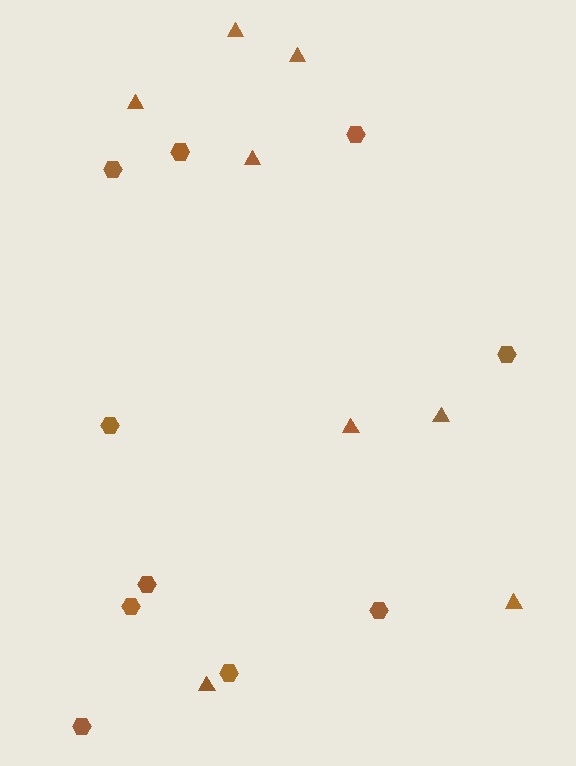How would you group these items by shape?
There are 2 groups: one group of triangles (8) and one group of hexagons (10).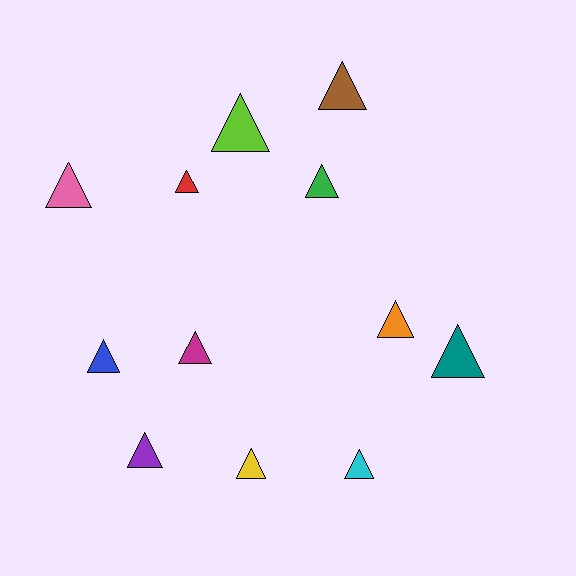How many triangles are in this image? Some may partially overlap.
There are 12 triangles.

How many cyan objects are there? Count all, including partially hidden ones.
There is 1 cyan object.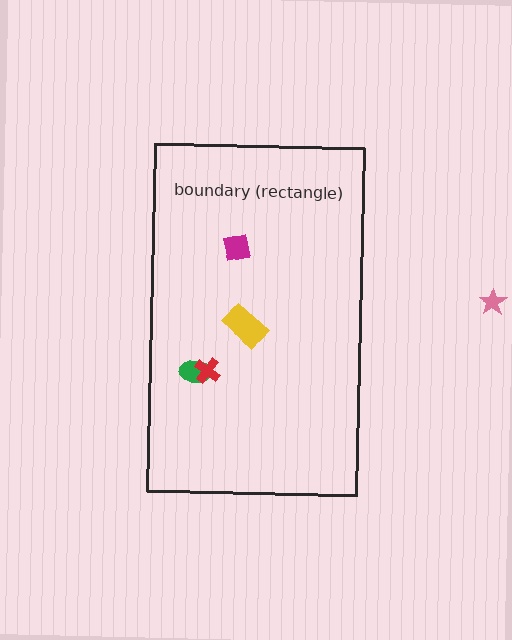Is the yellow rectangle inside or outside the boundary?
Inside.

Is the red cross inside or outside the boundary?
Inside.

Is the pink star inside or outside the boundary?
Outside.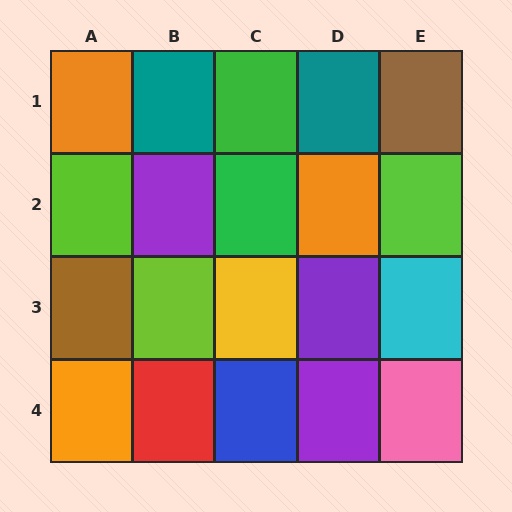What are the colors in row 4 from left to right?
Orange, red, blue, purple, pink.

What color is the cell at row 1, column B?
Teal.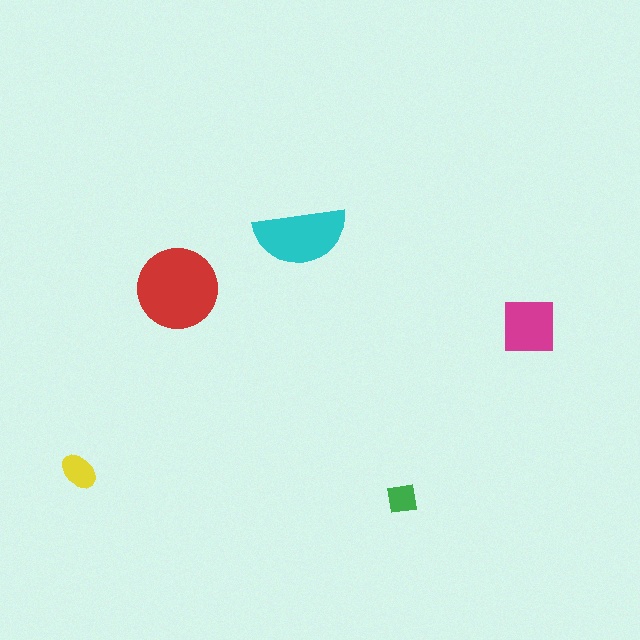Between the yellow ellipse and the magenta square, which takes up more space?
The magenta square.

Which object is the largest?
The red circle.